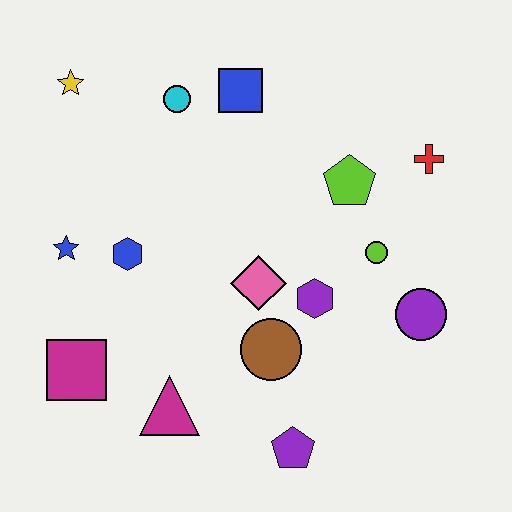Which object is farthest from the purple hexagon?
The yellow star is farthest from the purple hexagon.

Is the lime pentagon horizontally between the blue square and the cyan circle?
No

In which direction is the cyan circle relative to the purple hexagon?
The cyan circle is above the purple hexagon.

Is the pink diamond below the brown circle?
No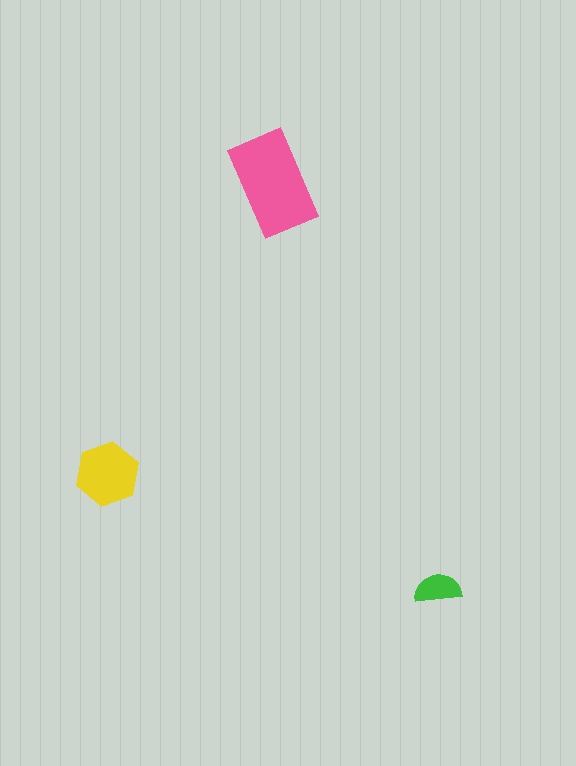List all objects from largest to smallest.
The pink rectangle, the yellow hexagon, the green semicircle.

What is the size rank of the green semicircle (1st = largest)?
3rd.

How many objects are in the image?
There are 3 objects in the image.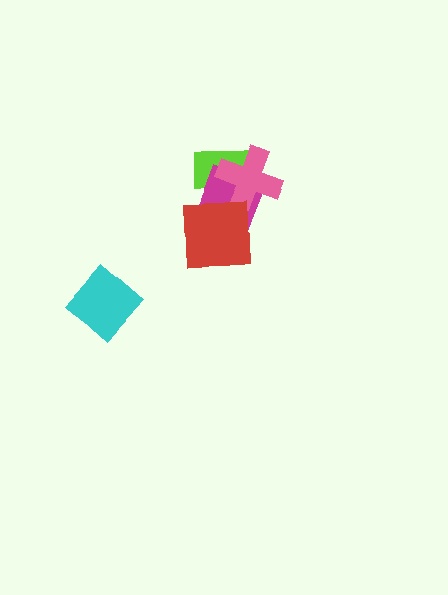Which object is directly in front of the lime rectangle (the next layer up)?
The magenta diamond is directly in front of the lime rectangle.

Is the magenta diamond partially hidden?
Yes, it is partially covered by another shape.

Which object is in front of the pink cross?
The red square is in front of the pink cross.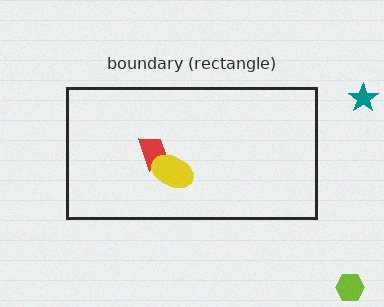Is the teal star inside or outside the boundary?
Outside.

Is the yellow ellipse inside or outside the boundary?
Inside.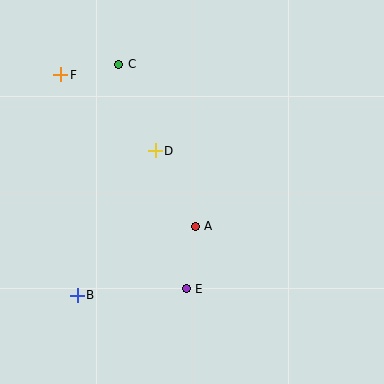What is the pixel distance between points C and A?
The distance between C and A is 179 pixels.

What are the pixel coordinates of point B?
Point B is at (77, 295).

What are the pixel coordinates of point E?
Point E is at (186, 289).